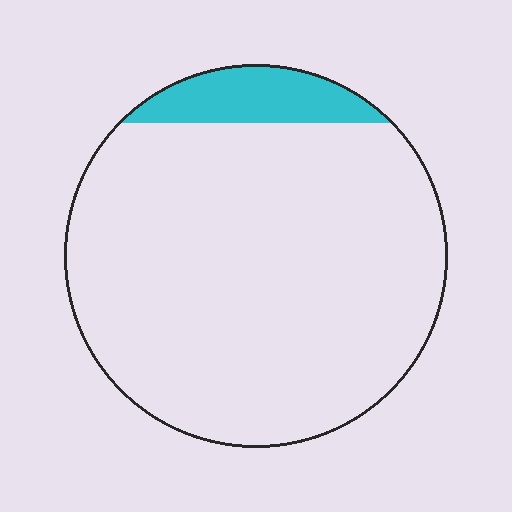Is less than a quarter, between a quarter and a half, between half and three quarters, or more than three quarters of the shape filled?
Less than a quarter.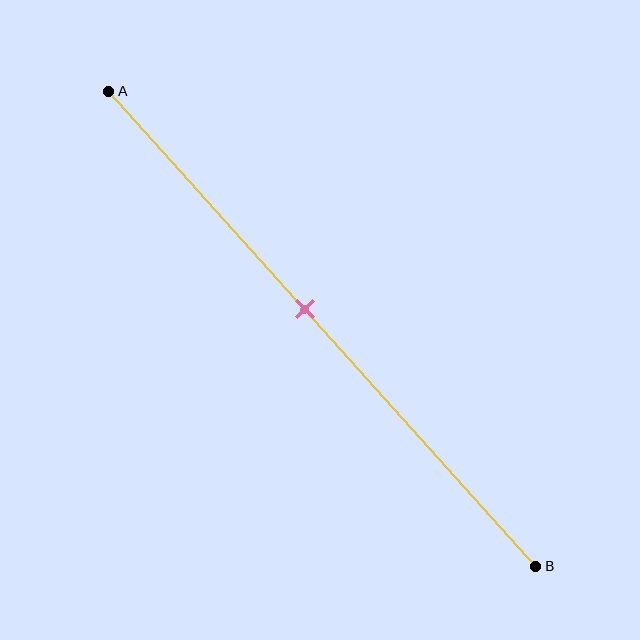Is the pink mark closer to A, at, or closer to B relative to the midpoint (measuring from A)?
The pink mark is closer to point A than the midpoint of segment AB.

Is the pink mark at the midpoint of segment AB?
No, the mark is at about 45% from A, not at the 50% midpoint.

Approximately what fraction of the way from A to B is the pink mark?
The pink mark is approximately 45% of the way from A to B.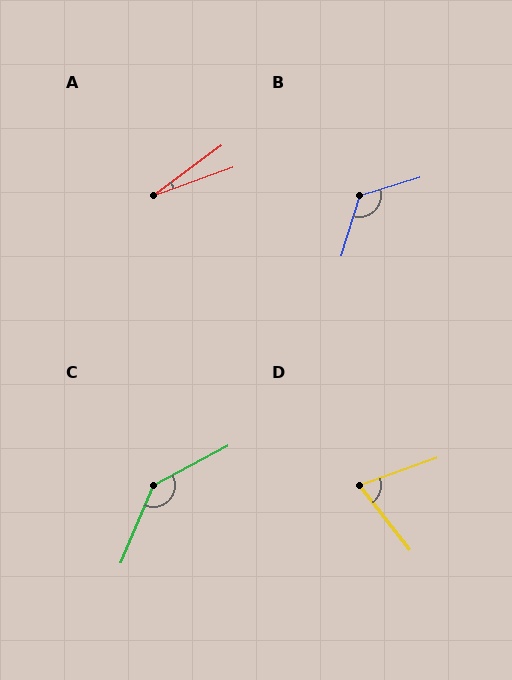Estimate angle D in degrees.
Approximately 71 degrees.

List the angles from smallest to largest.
A (17°), D (71°), B (124°), C (140°).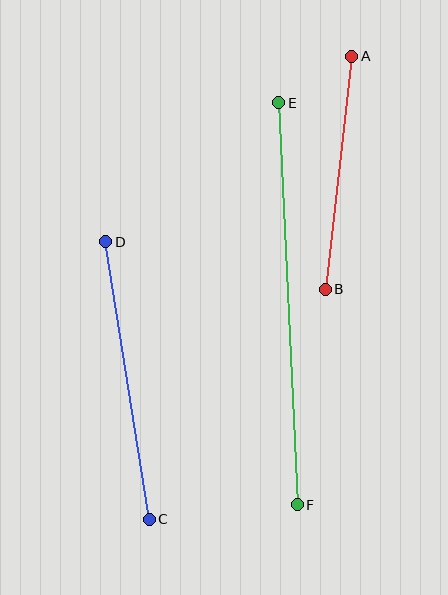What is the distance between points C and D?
The distance is approximately 281 pixels.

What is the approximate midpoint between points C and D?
The midpoint is at approximately (128, 381) pixels.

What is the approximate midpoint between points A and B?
The midpoint is at approximately (339, 173) pixels.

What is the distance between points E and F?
The distance is approximately 403 pixels.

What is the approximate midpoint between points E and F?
The midpoint is at approximately (288, 304) pixels.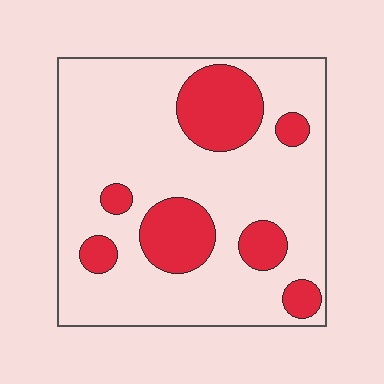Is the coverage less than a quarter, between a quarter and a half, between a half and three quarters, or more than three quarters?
Less than a quarter.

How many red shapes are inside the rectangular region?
7.